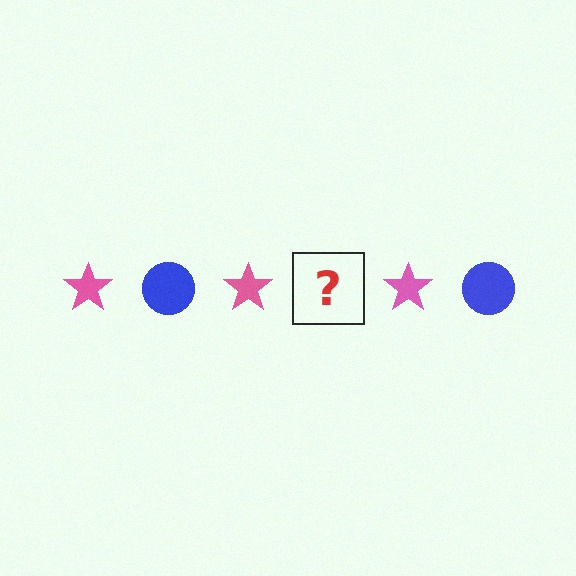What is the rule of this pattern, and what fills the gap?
The rule is that the pattern alternates between pink star and blue circle. The gap should be filled with a blue circle.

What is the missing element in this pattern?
The missing element is a blue circle.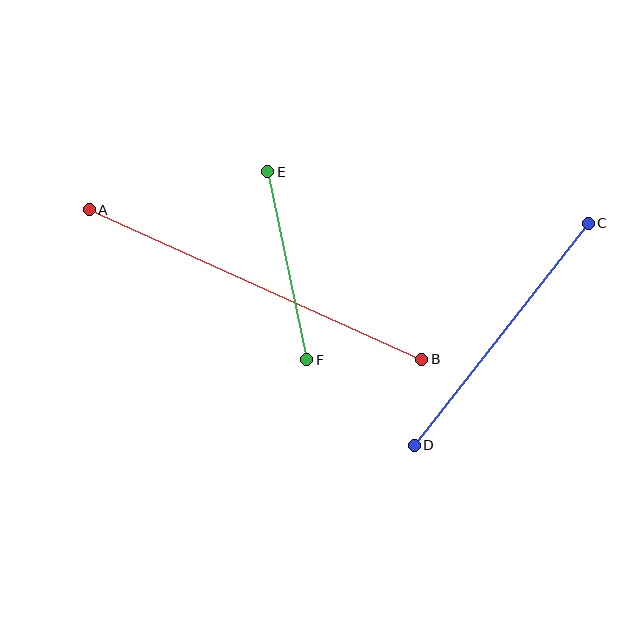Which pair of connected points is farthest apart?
Points A and B are farthest apart.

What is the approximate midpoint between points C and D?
The midpoint is at approximately (501, 334) pixels.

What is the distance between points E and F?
The distance is approximately 192 pixels.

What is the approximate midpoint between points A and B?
The midpoint is at approximately (255, 285) pixels.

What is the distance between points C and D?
The distance is approximately 282 pixels.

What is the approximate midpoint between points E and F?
The midpoint is at approximately (287, 266) pixels.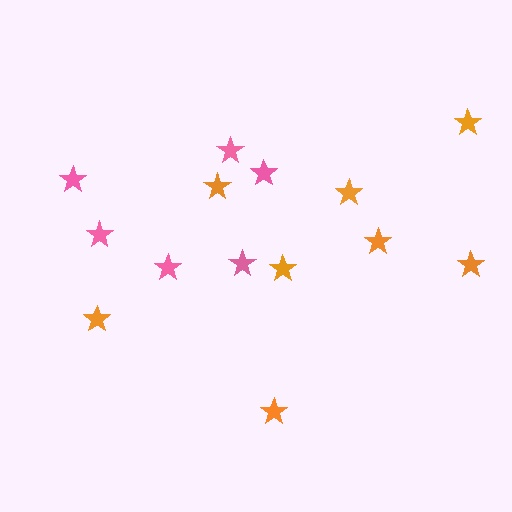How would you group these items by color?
There are 2 groups: one group of orange stars (8) and one group of pink stars (6).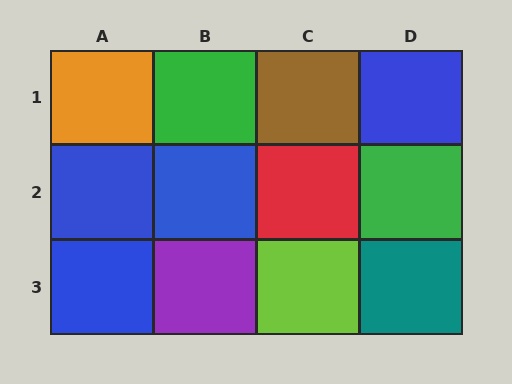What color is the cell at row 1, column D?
Blue.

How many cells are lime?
1 cell is lime.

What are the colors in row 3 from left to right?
Blue, purple, lime, teal.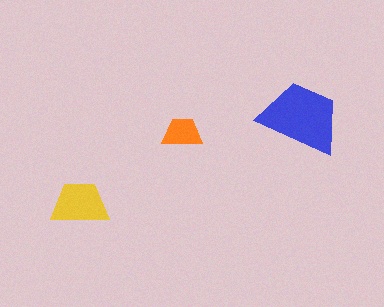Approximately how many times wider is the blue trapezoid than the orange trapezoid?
About 2 times wider.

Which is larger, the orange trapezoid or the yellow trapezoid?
The yellow one.